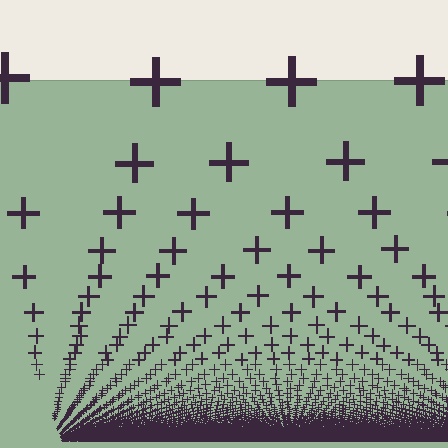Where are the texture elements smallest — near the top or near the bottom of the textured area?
Near the bottom.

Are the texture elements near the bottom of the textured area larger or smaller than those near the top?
Smaller. The gradient is inverted — elements near the bottom are smaller and denser.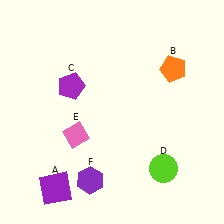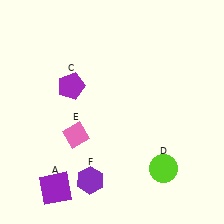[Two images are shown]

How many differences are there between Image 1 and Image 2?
There is 1 difference between the two images.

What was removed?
The orange pentagon (B) was removed in Image 2.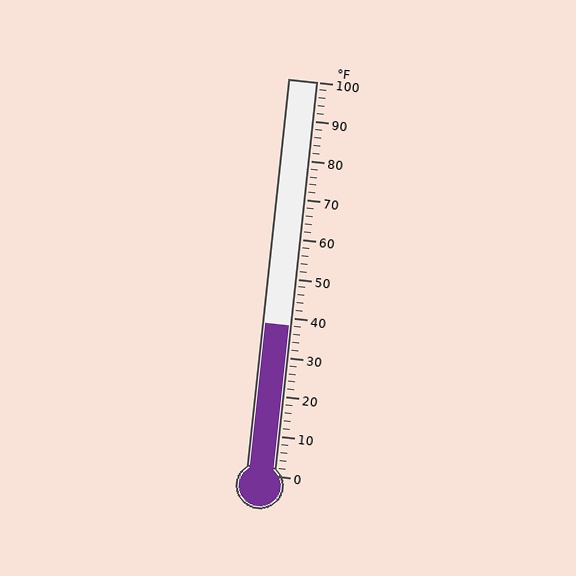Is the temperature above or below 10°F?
The temperature is above 10°F.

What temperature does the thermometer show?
The thermometer shows approximately 38°F.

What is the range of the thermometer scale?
The thermometer scale ranges from 0°F to 100°F.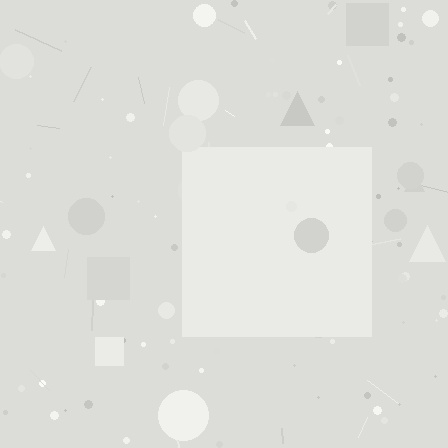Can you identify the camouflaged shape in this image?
The camouflaged shape is a square.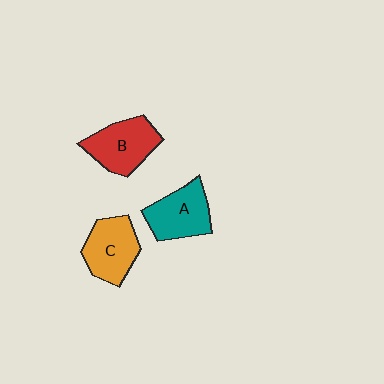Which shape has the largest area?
Shape B (red).